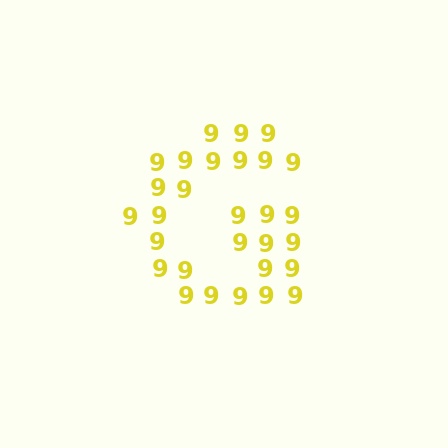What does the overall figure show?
The overall figure shows the letter G.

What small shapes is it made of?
It is made of small digit 9's.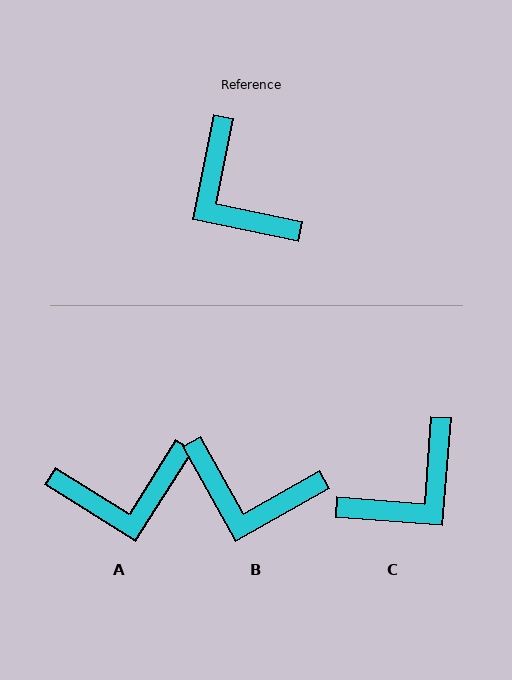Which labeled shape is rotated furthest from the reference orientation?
C, about 97 degrees away.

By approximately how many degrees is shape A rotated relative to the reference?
Approximately 69 degrees counter-clockwise.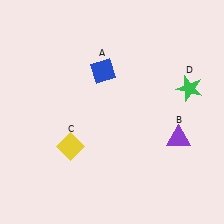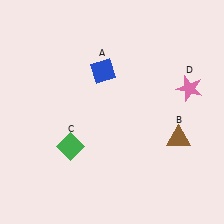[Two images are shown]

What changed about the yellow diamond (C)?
In Image 1, C is yellow. In Image 2, it changed to green.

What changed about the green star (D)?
In Image 1, D is green. In Image 2, it changed to pink.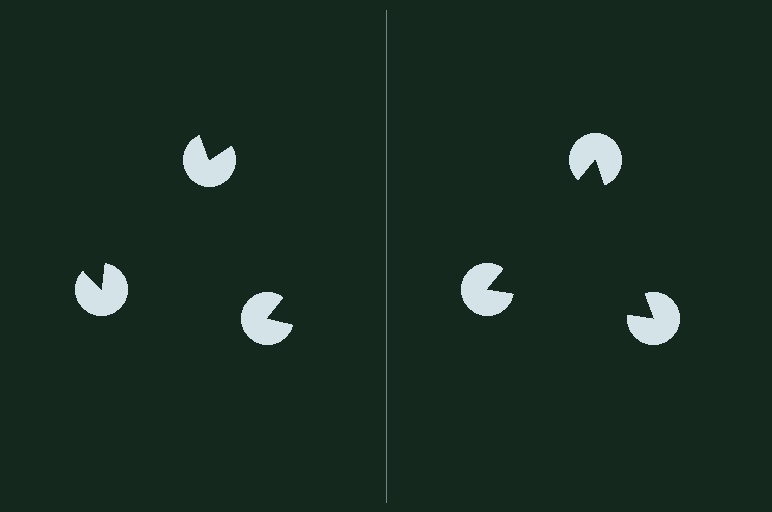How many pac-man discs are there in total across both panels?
6 — 3 on each side.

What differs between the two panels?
The pac-man discs are positioned identically on both sides; only the wedge orientations differ. On the right they align to a triangle; on the left they are misaligned.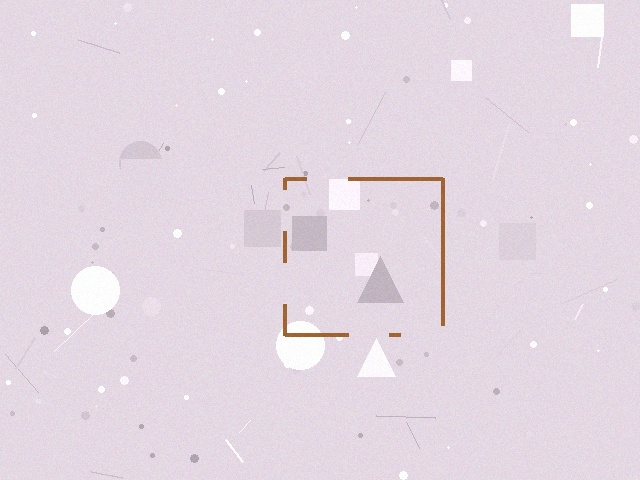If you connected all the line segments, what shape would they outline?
They would outline a square.